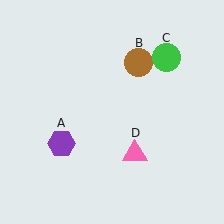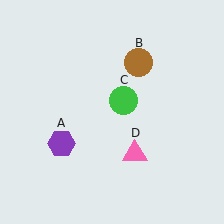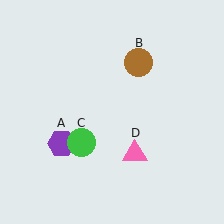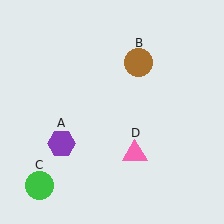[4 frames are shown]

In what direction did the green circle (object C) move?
The green circle (object C) moved down and to the left.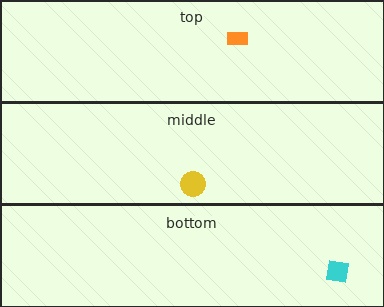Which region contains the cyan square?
The bottom region.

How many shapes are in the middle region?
1.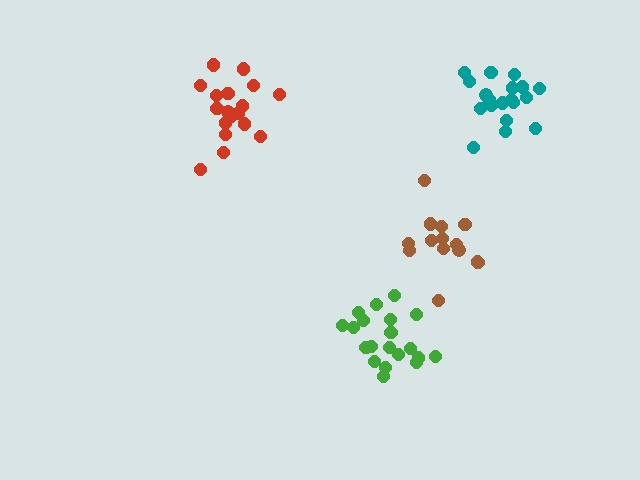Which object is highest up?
The teal cluster is topmost.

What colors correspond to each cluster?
The clusters are colored: teal, green, brown, red.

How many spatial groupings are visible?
There are 4 spatial groupings.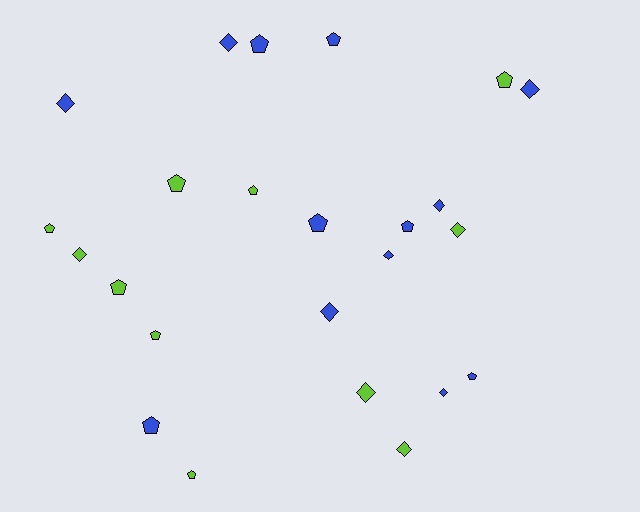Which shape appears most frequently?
Pentagon, with 13 objects.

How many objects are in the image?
There are 24 objects.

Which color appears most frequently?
Blue, with 13 objects.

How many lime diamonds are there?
There are 4 lime diamonds.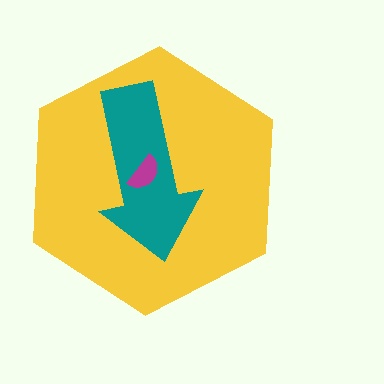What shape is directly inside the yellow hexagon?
The teal arrow.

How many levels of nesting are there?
3.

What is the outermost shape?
The yellow hexagon.